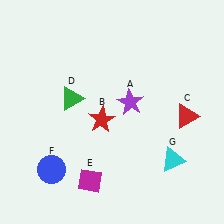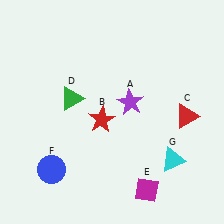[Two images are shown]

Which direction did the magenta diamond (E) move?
The magenta diamond (E) moved right.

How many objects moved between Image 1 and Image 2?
1 object moved between the two images.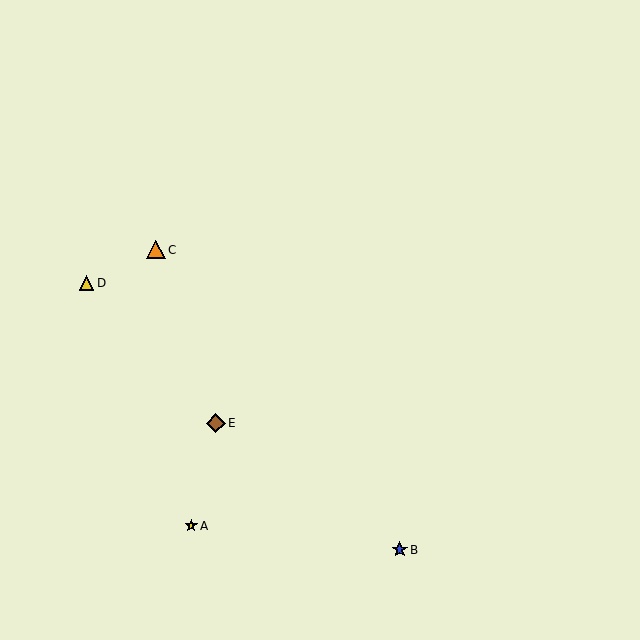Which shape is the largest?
The brown diamond (labeled E) is the largest.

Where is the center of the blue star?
The center of the blue star is at (400, 550).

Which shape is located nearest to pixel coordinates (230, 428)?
The brown diamond (labeled E) at (216, 423) is nearest to that location.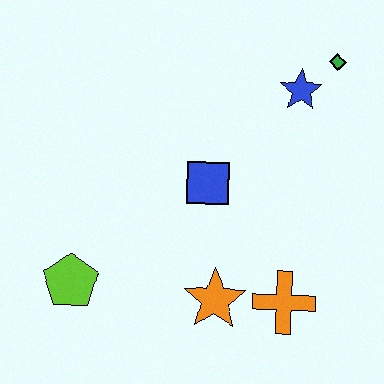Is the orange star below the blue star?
Yes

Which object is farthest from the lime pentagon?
The green diamond is farthest from the lime pentagon.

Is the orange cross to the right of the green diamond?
No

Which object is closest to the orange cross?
The orange star is closest to the orange cross.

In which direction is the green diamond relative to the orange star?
The green diamond is above the orange star.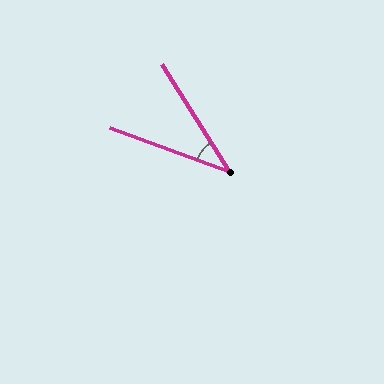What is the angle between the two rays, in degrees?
Approximately 37 degrees.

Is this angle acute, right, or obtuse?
It is acute.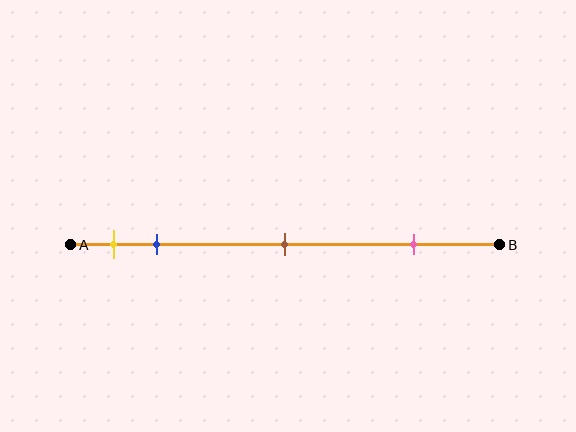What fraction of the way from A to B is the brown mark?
The brown mark is approximately 50% (0.5) of the way from A to B.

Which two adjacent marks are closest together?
The yellow and blue marks are the closest adjacent pair.